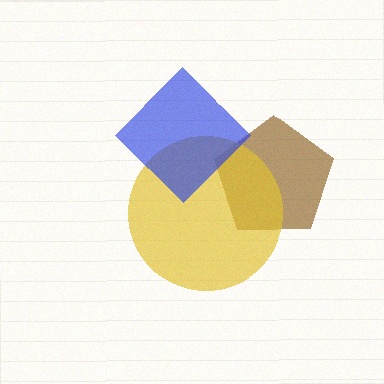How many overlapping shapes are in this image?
There are 3 overlapping shapes in the image.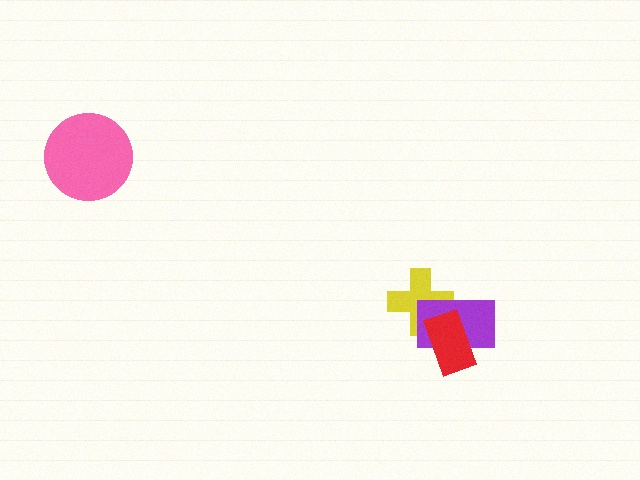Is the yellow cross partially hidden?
Yes, it is partially covered by another shape.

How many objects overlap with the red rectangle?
2 objects overlap with the red rectangle.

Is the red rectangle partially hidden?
No, no other shape covers it.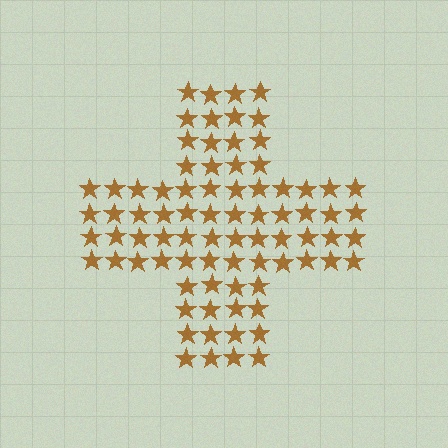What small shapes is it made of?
It is made of small stars.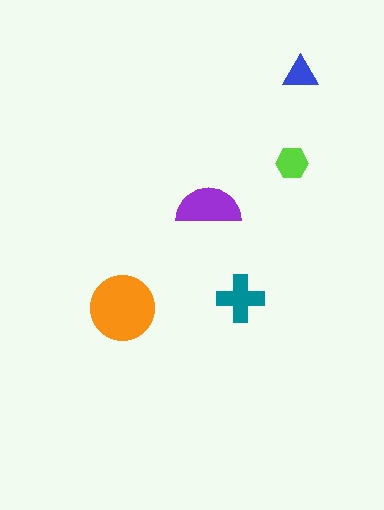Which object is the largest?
The orange circle.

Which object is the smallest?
The blue triangle.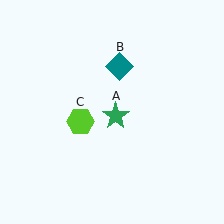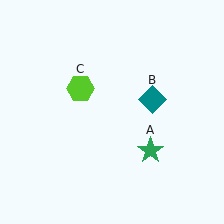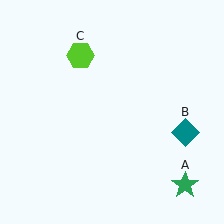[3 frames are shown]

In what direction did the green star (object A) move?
The green star (object A) moved down and to the right.